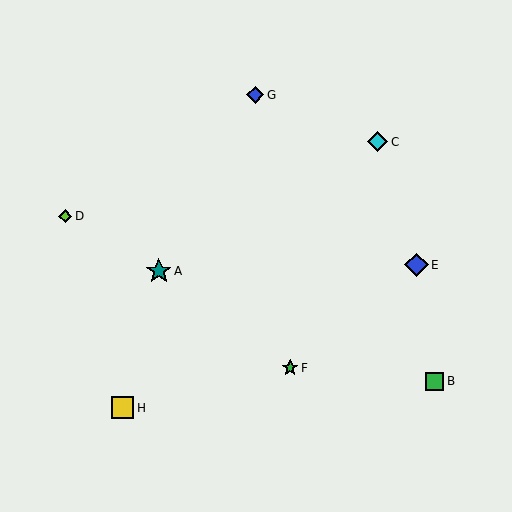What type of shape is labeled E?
Shape E is a blue diamond.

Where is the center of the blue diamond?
The center of the blue diamond is at (255, 95).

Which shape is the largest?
The teal star (labeled A) is the largest.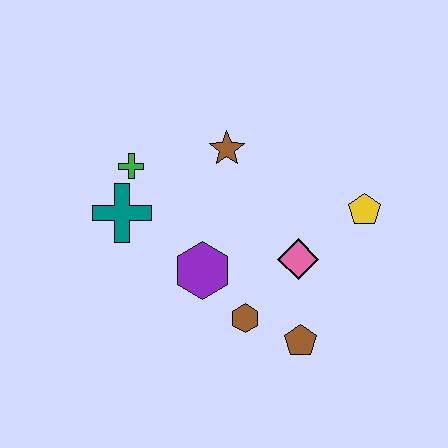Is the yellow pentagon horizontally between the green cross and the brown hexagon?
No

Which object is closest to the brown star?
The green cross is closest to the brown star.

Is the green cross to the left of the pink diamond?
Yes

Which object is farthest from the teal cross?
The yellow pentagon is farthest from the teal cross.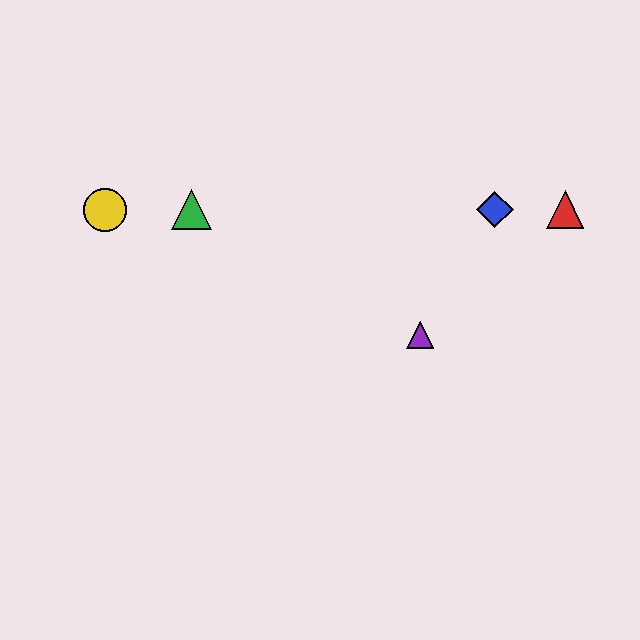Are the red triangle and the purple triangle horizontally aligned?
No, the red triangle is at y≈210 and the purple triangle is at y≈335.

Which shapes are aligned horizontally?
The red triangle, the blue diamond, the green triangle, the yellow circle are aligned horizontally.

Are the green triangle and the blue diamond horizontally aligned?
Yes, both are at y≈210.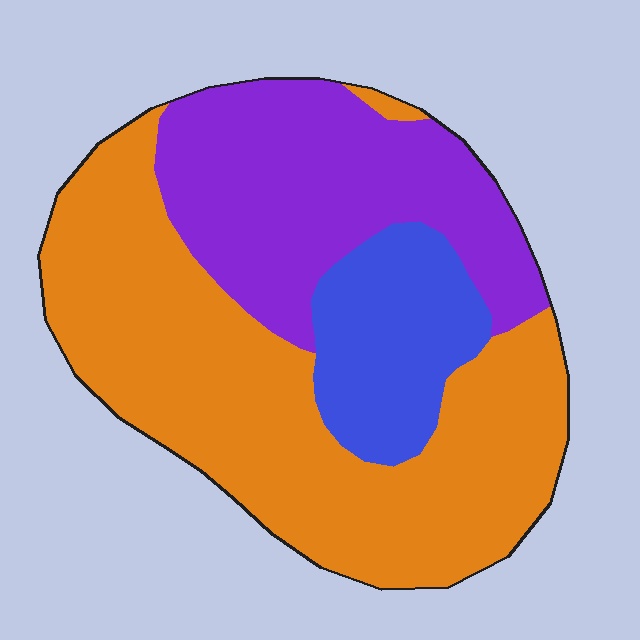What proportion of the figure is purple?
Purple takes up about one third (1/3) of the figure.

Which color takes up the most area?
Orange, at roughly 55%.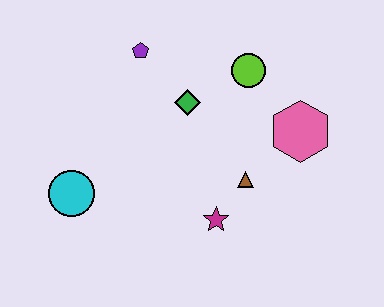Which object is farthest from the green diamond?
The cyan circle is farthest from the green diamond.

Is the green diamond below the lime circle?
Yes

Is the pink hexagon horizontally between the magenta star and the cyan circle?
No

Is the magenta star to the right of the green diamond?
Yes